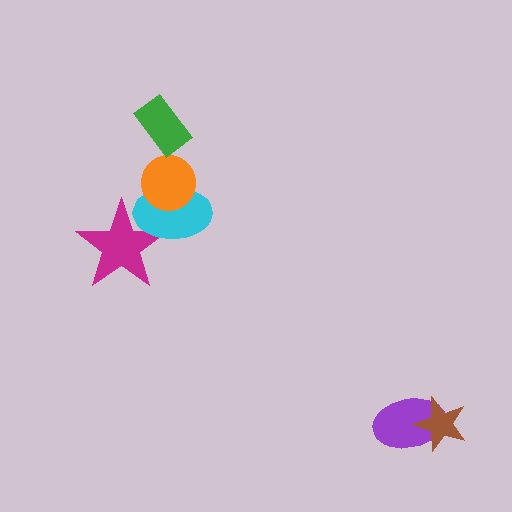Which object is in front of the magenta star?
The cyan ellipse is in front of the magenta star.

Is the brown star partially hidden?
No, no other shape covers it.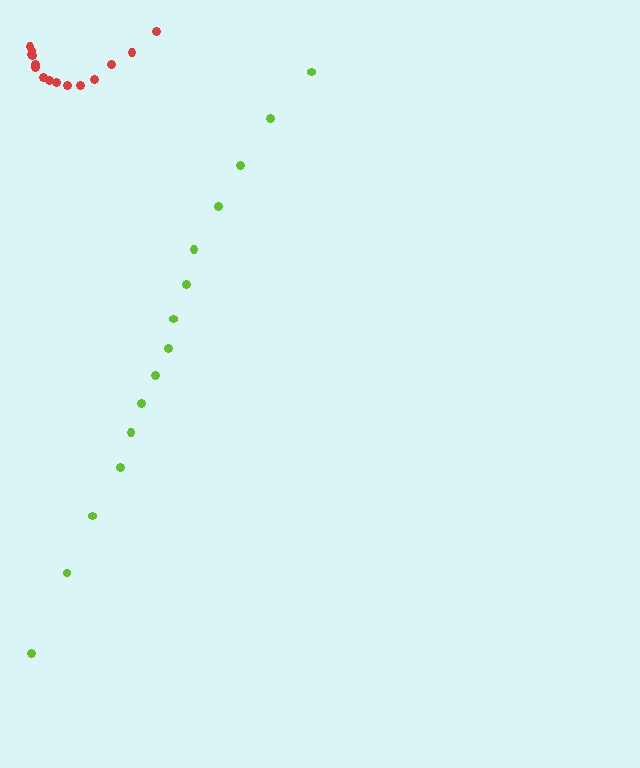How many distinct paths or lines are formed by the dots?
There are 2 distinct paths.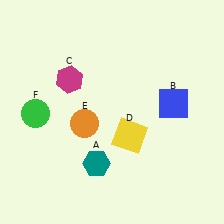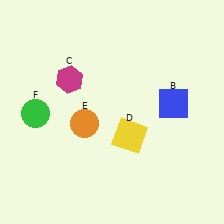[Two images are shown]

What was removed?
The teal hexagon (A) was removed in Image 2.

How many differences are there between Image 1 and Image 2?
There is 1 difference between the two images.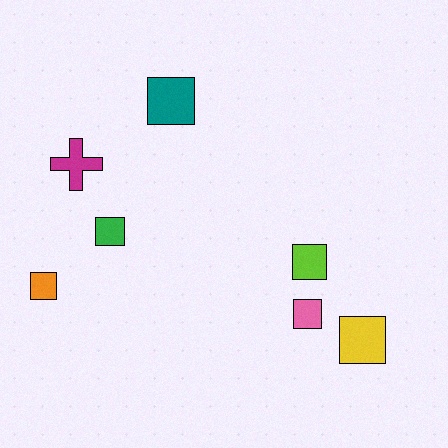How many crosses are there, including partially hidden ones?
There is 1 cross.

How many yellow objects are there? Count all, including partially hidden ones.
There is 1 yellow object.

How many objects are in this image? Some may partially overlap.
There are 7 objects.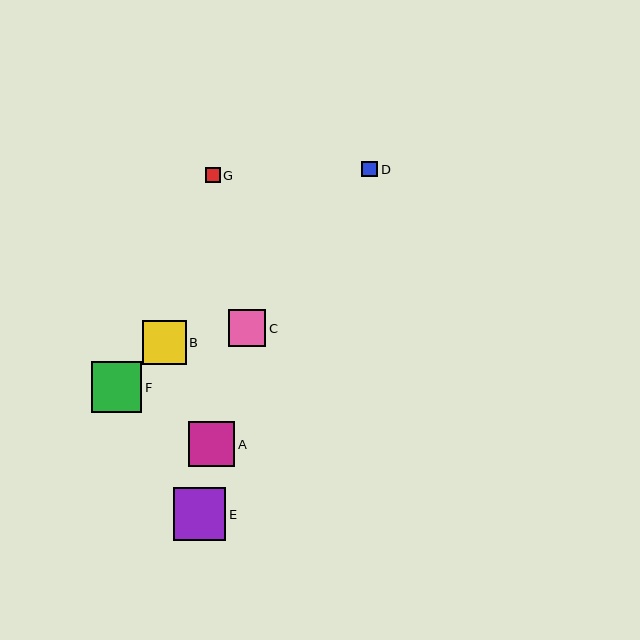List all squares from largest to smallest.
From largest to smallest: E, F, A, B, C, D, G.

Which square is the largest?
Square E is the largest with a size of approximately 53 pixels.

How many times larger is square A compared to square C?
Square A is approximately 1.2 times the size of square C.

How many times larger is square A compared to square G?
Square A is approximately 3.1 times the size of square G.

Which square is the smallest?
Square G is the smallest with a size of approximately 15 pixels.